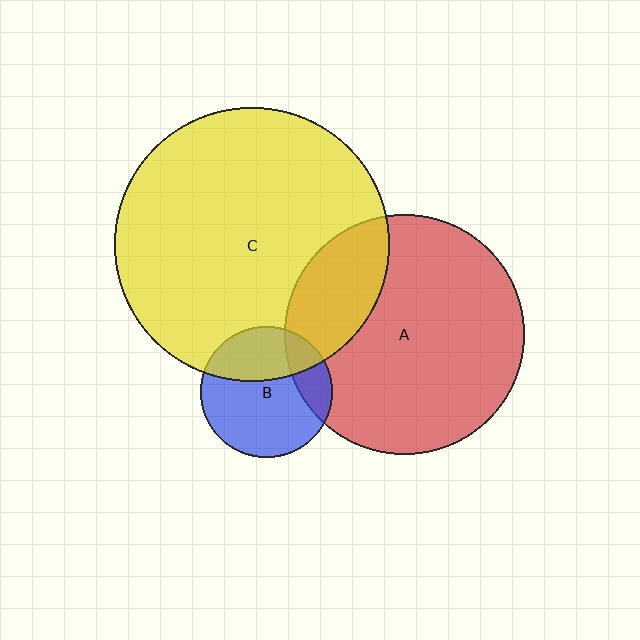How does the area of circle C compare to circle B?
Approximately 4.4 times.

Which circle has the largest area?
Circle C (yellow).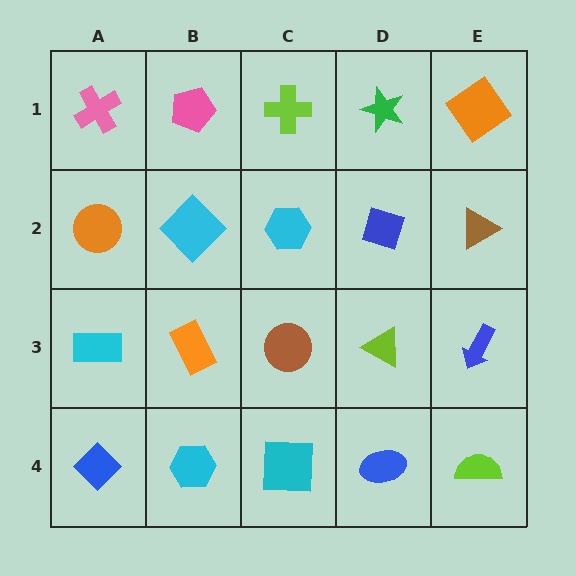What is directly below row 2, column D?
A lime triangle.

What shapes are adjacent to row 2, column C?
A lime cross (row 1, column C), a brown circle (row 3, column C), a cyan diamond (row 2, column B), a blue diamond (row 2, column D).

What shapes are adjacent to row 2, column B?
A pink pentagon (row 1, column B), an orange rectangle (row 3, column B), an orange circle (row 2, column A), a cyan hexagon (row 2, column C).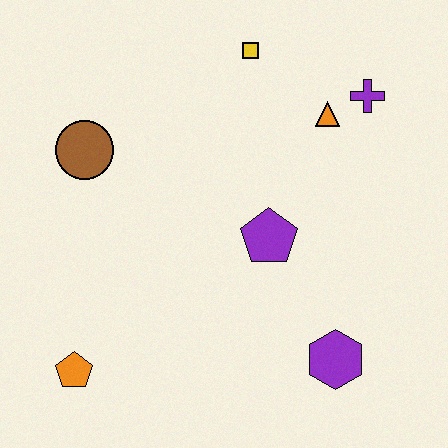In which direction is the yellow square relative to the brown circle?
The yellow square is to the right of the brown circle.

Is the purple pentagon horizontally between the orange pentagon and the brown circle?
No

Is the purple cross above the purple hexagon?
Yes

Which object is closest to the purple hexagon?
The purple pentagon is closest to the purple hexagon.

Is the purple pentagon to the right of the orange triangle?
No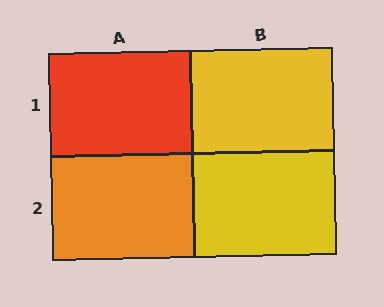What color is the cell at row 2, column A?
Orange.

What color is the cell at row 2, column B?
Yellow.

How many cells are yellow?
2 cells are yellow.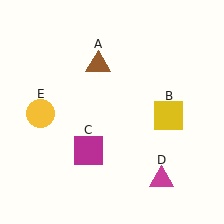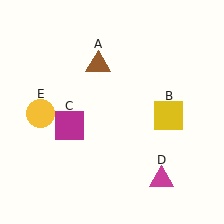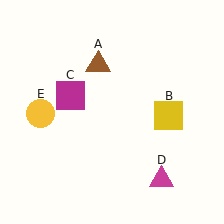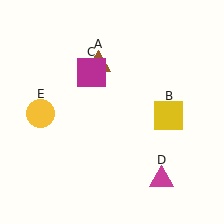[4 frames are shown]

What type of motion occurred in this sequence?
The magenta square (object C) rotated clockwise around the center of the scene.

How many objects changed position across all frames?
1 object changed position: magenta square (object C).